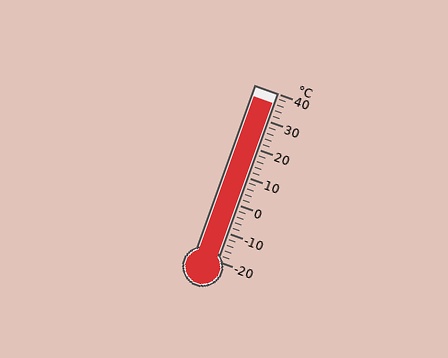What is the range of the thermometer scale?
The thermometer scale ranges from -20°C to 40°C.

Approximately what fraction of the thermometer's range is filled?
The thermometer is filled to approximately 95% of its range.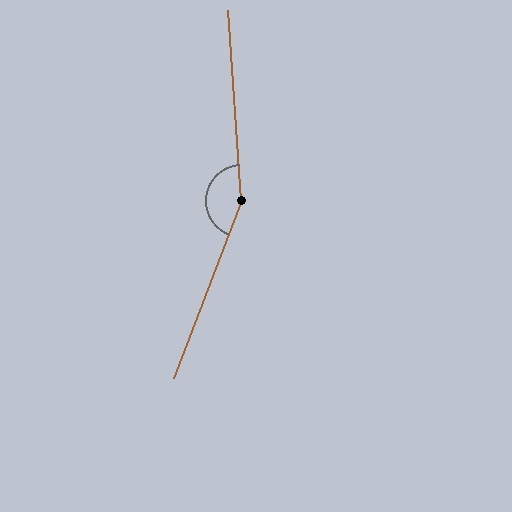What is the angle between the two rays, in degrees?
Approximately 155 degrees.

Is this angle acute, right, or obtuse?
It is obtuse.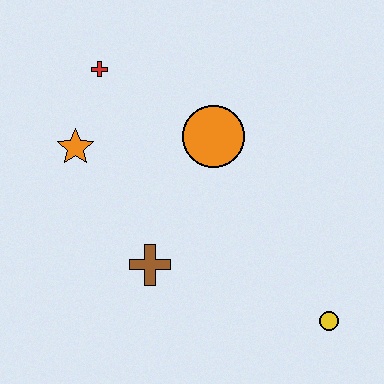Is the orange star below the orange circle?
Yes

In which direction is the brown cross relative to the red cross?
The brown cross is below the red cross.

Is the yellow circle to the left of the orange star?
No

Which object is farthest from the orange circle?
The yellow circle is farthest from the orange circle.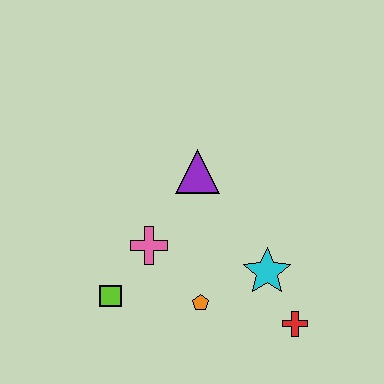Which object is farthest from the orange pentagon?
The purple triangle is farthest from the orange pentagon.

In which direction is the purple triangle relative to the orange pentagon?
The purple triangle is above the orange pentagon.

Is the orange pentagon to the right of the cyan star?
No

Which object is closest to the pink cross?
The lime square is closest to the pink cross.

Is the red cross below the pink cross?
Yes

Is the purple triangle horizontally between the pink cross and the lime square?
No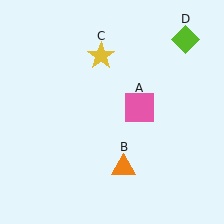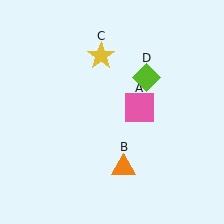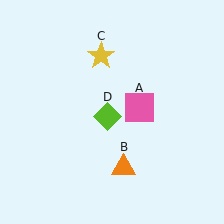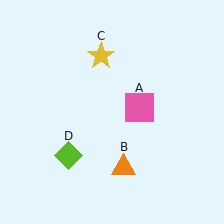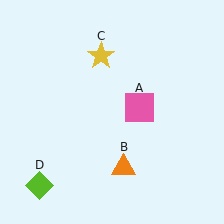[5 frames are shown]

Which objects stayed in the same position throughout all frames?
Pink square (object A) and orange triangle (object B) and yellow star (object C) remained stationary.